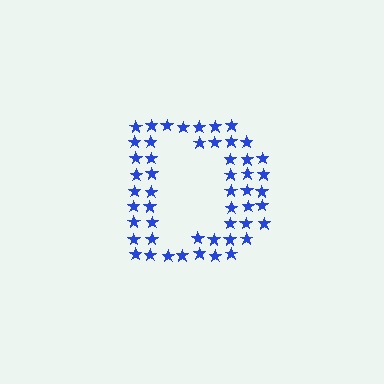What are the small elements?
The small elements are stars.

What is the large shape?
The large shape is the letter D.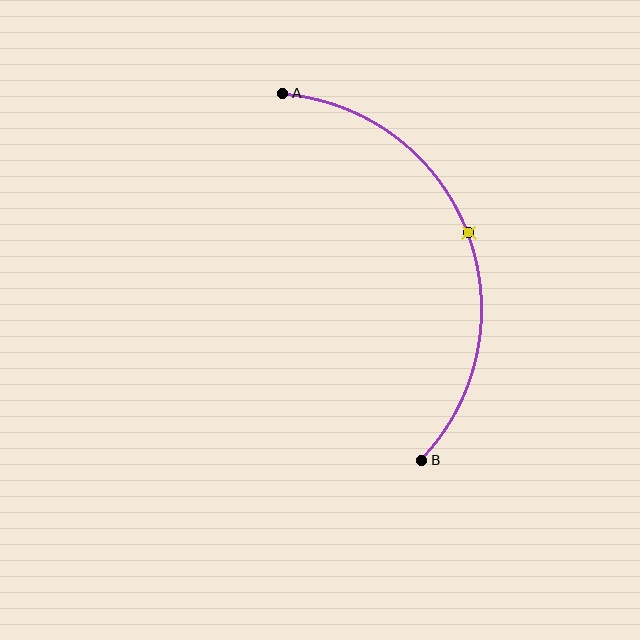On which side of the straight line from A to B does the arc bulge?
The arc bulges to the right of the straight line connecting A and B.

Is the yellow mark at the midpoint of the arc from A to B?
Yes. The yellow mark lies on the arc at equal arc-length from both A and B — it is the arc midpoint.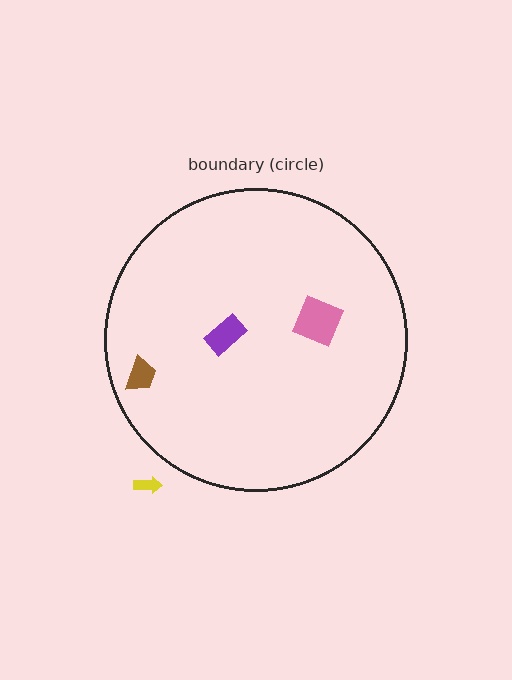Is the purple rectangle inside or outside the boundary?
Inside.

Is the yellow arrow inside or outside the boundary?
Outside.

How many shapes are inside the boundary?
3 inside, 1 outside.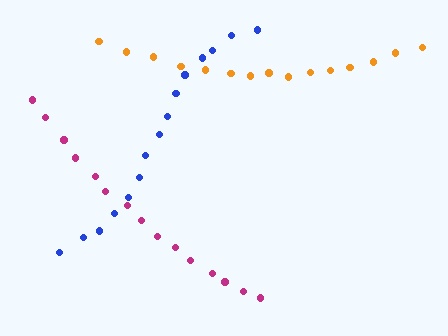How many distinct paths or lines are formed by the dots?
There are 3 distinct paths.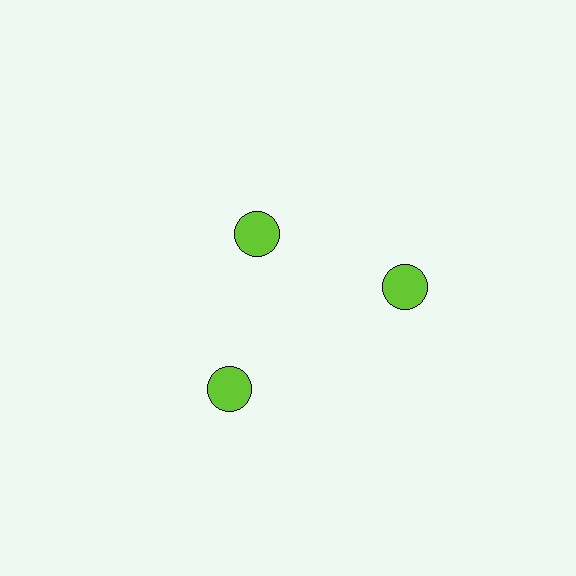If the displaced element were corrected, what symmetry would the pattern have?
It would have 3-fold rotational symmetry — the pattern would map onto itself every 120 degrees.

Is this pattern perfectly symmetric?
No. The 3 lime circles are arranged in a ring, but one element near the 11 o'clock position is pulled inward toward the center, breaking the 3-fold rotational symmetry.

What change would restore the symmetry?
The symmetry would be restored by moving it outward, back onto the ring so that all 3 circles sit at equal angles and equal distance from the center.